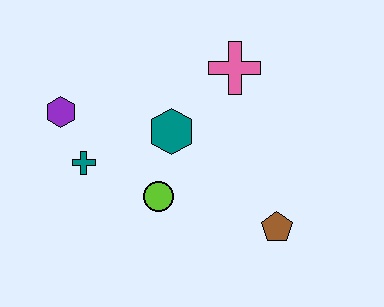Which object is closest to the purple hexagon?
The teal cross is closest to the purple hexagon.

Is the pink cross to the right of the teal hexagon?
Yes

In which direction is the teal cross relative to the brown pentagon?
The teal cross is to the left of the brown pentagon.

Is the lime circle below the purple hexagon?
Yes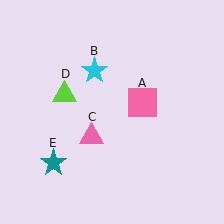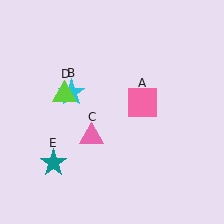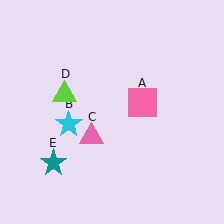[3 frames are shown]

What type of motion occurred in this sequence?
The cyan star (object B) rotated counterclockwise around the center of the scene.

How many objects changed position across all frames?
1 object changed position: cyan star (object B).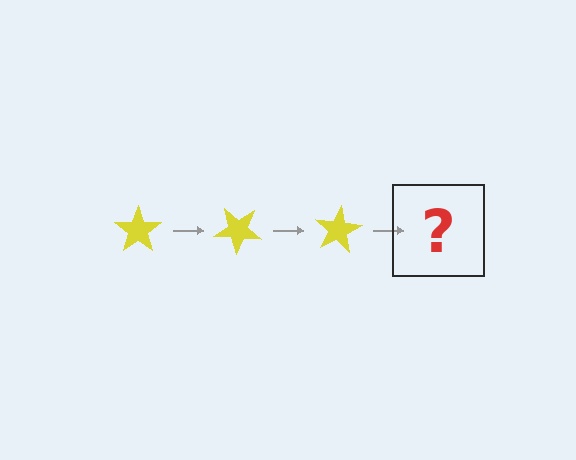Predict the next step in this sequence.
The next step is a yellow star rotated 120 degrees.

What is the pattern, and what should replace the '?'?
The pattern is that the star rotates 40 degrees each step. The '?' should be a yellow star rotated 120 degrees.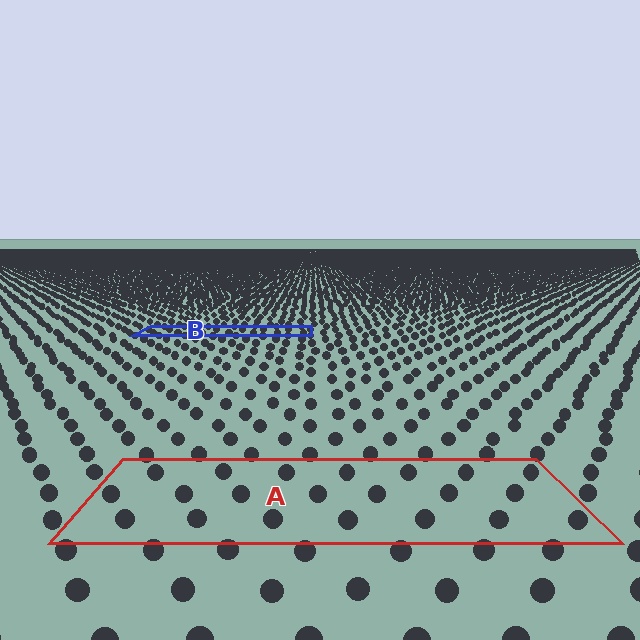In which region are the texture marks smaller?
The texture marks are smaller in region B, because it is farther away.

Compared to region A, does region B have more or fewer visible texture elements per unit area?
Region B has more texture elements per unit area — they are packed more densely because it is farther away.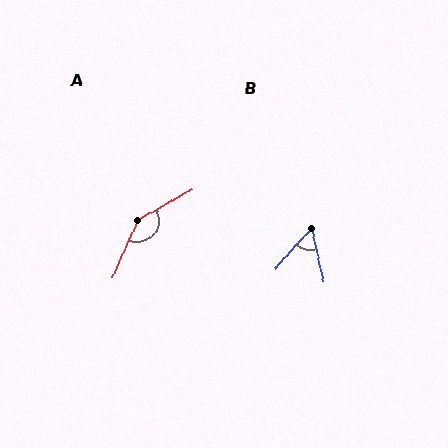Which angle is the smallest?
B, at approximately 55 degrees.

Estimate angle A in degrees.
Approximately 143 degrees.